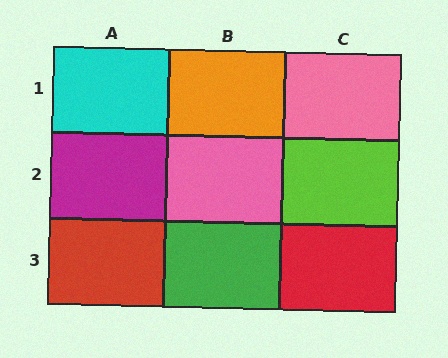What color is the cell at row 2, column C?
Lime.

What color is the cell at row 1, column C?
Pink.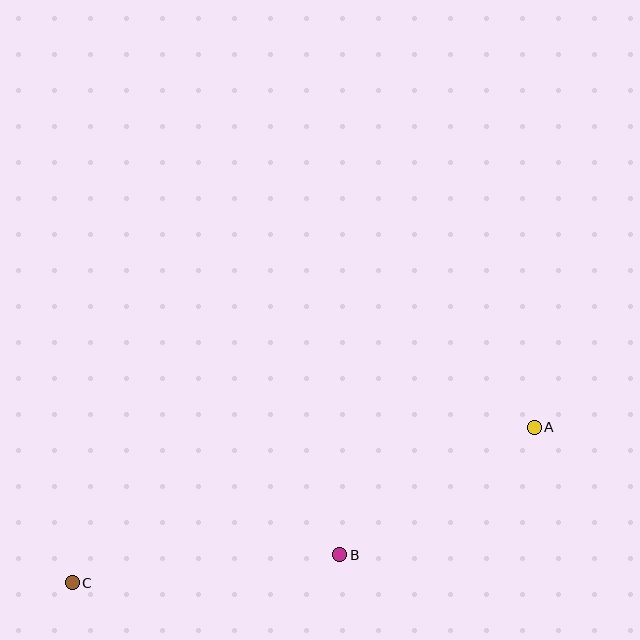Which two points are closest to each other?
Points A and B are closest to each other.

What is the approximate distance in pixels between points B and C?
The distance between B and C is approximately 269 pixels.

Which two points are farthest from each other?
Points A and C are farthest from each other.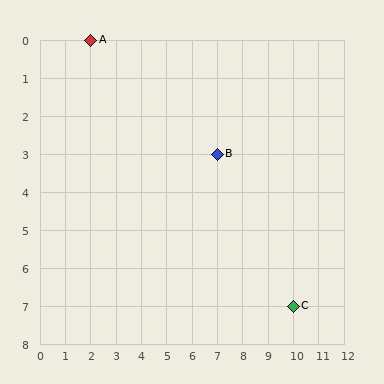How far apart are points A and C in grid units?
Points A and C are 8 columns and 7 rows apart (about 10.6 grid units diagonally).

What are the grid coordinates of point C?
Point C is at grid coordinates (10, 7).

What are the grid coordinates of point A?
Point A is at grid coordinates (2, 0).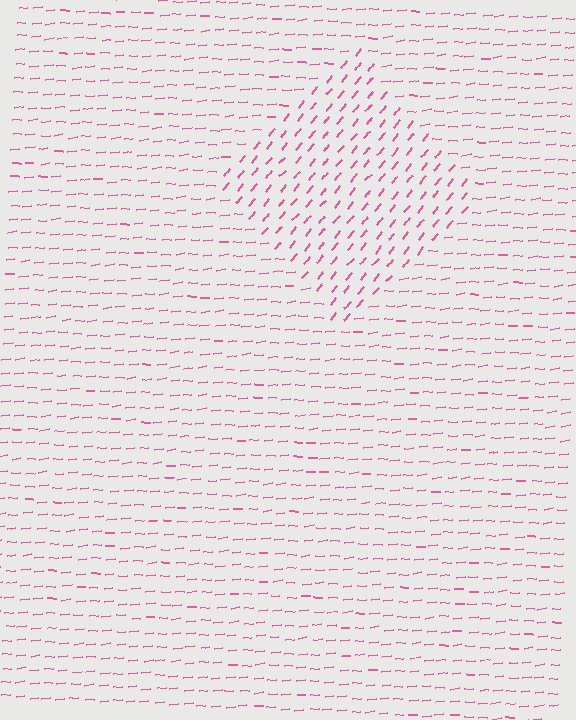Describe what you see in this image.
The image is filled with small pink line segments. A diamond region in the image has lines oriented differently from the surrounding lines, creating a visible texture boundary.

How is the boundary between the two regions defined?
The boundary is defined purely by a change in line orientation (approximately 45 degrees difference). All lines are the same color and thickness.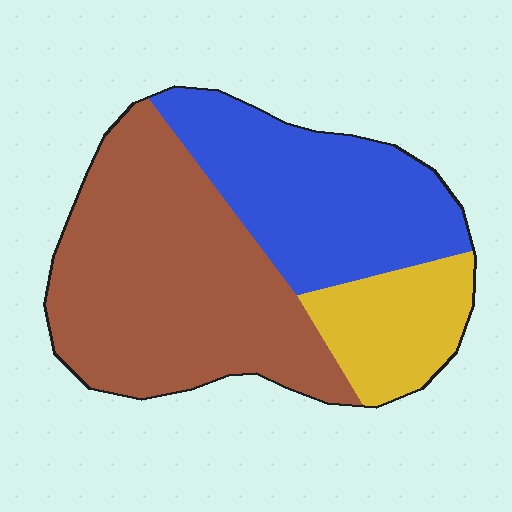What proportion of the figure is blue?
Blue takes up between a sixth and a third of the figure.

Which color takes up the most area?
Brown, at roughly 50%.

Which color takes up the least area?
Yellow, at roughly 15%.